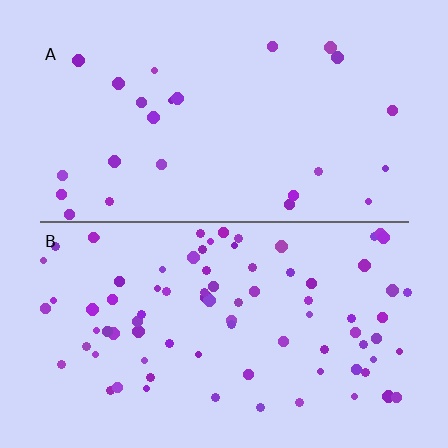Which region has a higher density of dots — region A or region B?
B (the bottom).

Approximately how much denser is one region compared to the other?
Approximately 3.3× — region B over region A.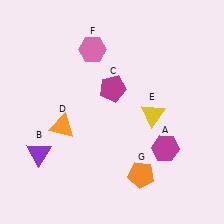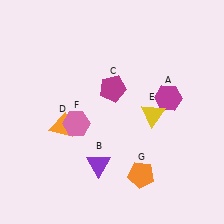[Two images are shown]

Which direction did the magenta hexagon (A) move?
The magenta hexagon (A) moved up.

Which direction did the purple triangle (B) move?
The purple triangle (B) moved right.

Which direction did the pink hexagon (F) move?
The pink hexagon (F) moved down.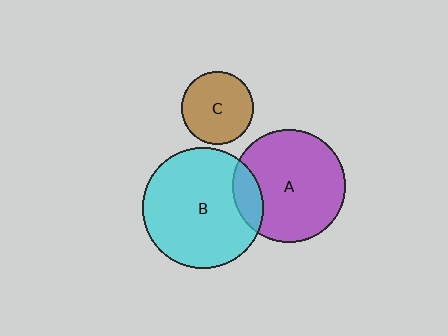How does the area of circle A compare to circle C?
Approximately 2.4 times.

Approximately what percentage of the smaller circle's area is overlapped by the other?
Approximately 15%.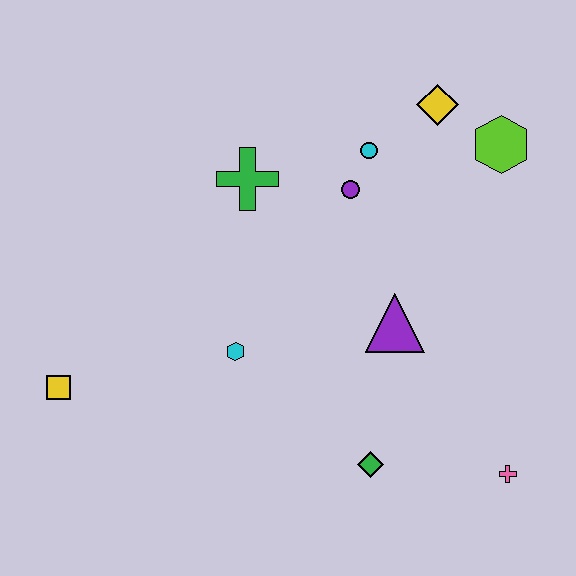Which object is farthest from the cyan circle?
The yellow square is farthest from the cyan circle.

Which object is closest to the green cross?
The purple circle is closest to the green cross.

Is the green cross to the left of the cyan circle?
Yes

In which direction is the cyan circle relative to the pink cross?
The cyan circle is above the pink cross.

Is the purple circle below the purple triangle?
No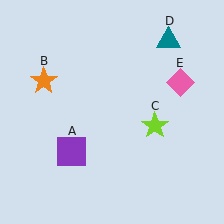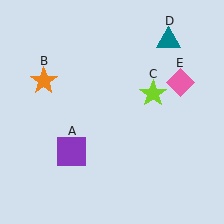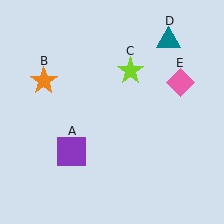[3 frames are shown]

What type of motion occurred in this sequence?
The lime star (object C) rotated counterclockwise around the center of the scene.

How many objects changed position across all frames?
1 object changed position: lime star (object C).